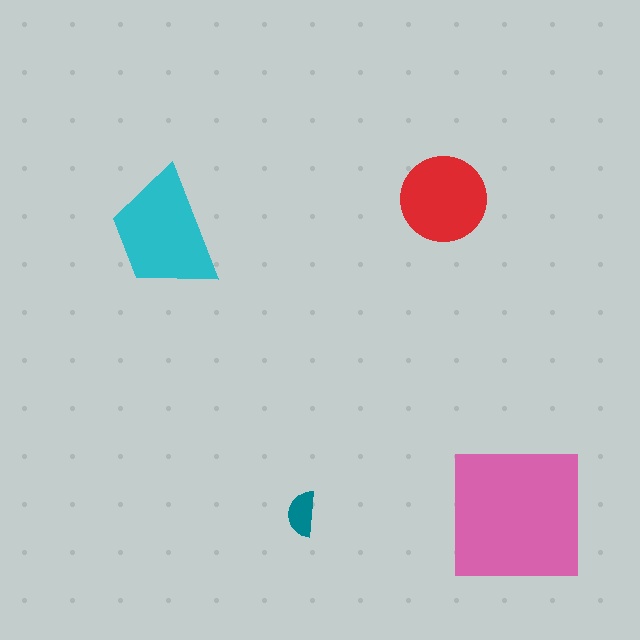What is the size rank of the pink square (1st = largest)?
1st.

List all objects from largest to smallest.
The pink square, the cyan trapezoid, the red circle, the teal semicircle.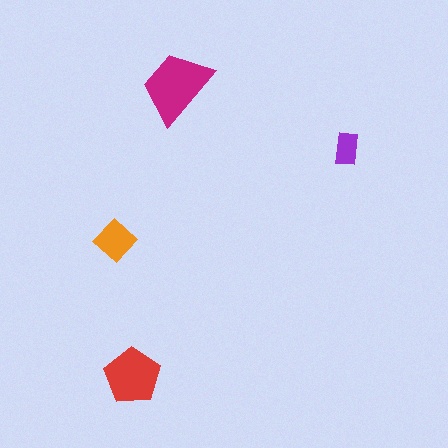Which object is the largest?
The magenta trapezoid.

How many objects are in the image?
There are 4 objects in the image.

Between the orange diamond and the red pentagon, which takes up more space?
The red pentagon.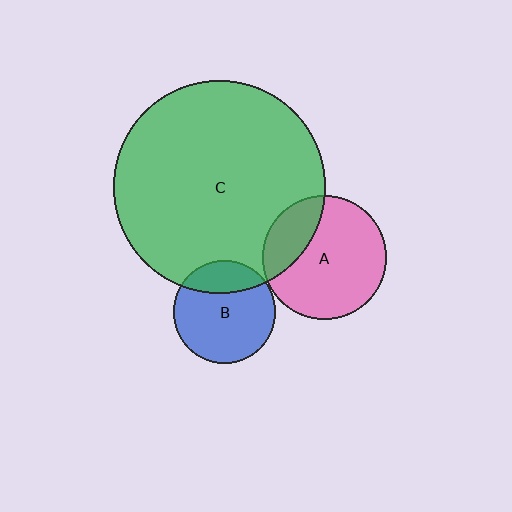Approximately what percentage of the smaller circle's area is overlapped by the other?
Approximately 25%.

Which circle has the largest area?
Circle C (green).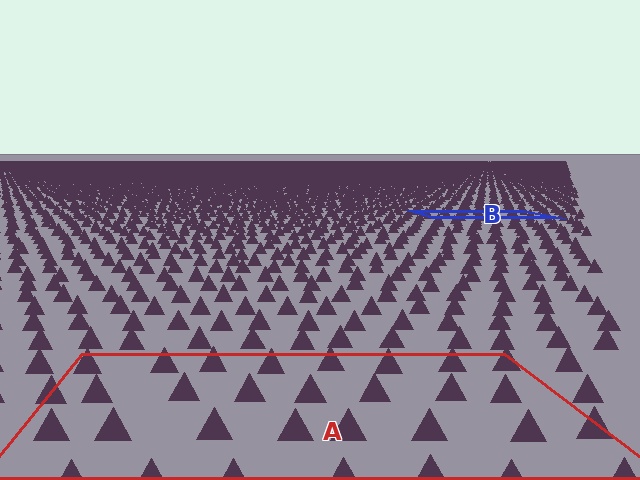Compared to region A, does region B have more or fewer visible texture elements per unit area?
Region B has more texture elements per unit area — they are packed more densely because it is farther away.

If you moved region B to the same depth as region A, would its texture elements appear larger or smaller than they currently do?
They would appear larger. At a closer depth, the same texture elements are projected at a bigger on-screen size.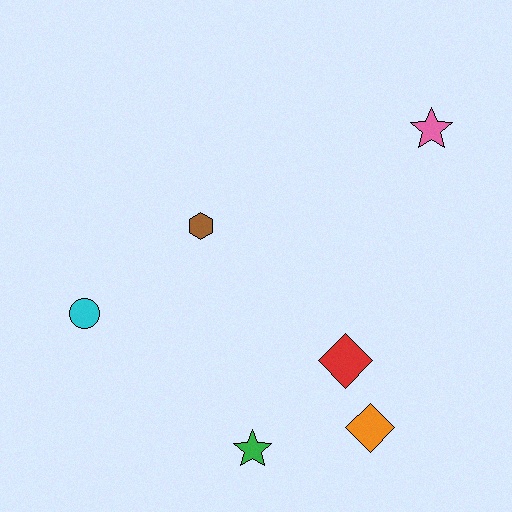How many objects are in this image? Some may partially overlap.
There are 6 objects.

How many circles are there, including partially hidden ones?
There is 1 circle.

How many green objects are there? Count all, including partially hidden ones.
There is 1 green object.